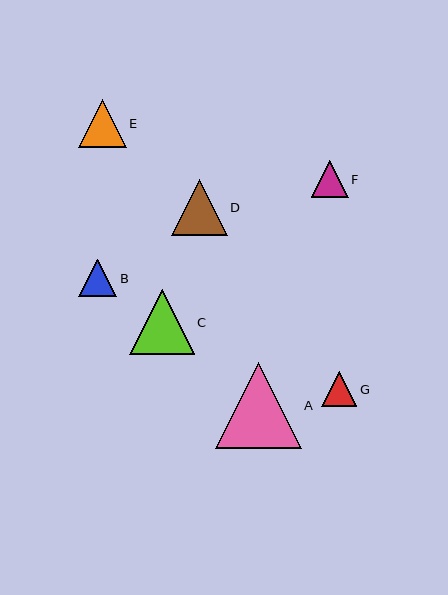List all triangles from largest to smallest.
From largest to smallest: A, C, D, E, B, F, G.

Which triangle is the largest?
Triangle A is the largest with a size of approximately 86 pixels.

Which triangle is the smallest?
Triangle G is the smallest with a size of approximately 36 pixels.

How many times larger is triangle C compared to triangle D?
Triangle C is approximately 1.2 times the size of triangle D.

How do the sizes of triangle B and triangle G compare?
Triangle B and triangle G are approximately the same size.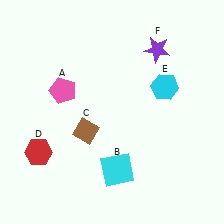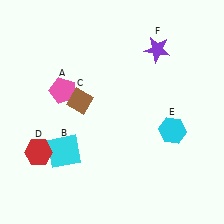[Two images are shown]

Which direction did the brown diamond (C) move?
The brown diamond (C) moved up.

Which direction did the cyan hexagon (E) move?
The cyan hexagon (E) moved down.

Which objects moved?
The objects that moved are: the cyan square (B), the brown diamond (C), the cyan hexagon (E).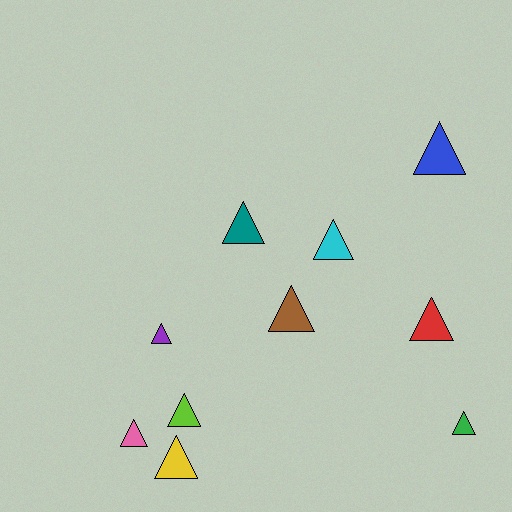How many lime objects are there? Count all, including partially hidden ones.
There is 1 lime object.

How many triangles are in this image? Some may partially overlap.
There are 10 triangles.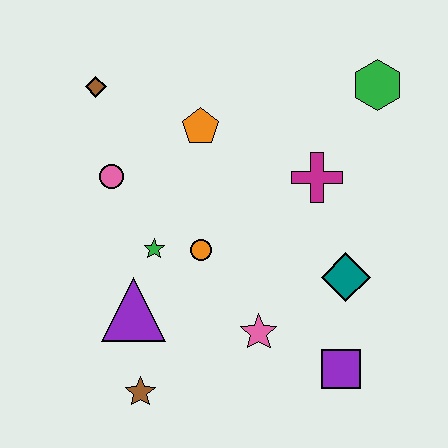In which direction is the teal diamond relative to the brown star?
The teal diamond is to the right of the brown star.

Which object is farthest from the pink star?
The brown diamond is farthest from the pink star.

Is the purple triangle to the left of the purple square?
Yes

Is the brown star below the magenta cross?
Yes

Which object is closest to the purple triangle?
The green star is closest to the purple triangle.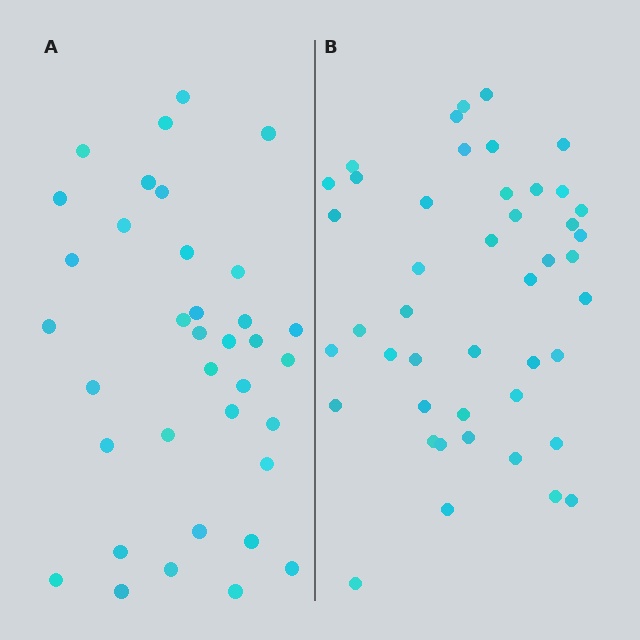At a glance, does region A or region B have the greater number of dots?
Region B (the right region) has more dots.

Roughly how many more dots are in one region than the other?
Region B has roughly 8 or so more dots than region A.